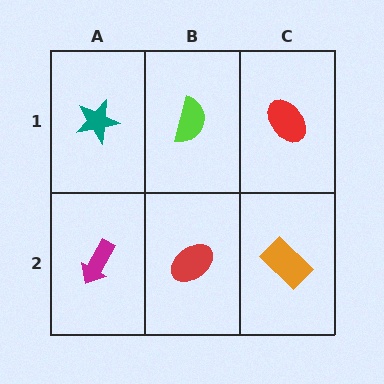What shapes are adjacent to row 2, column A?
A teal star (row 1, column A), a red ellipse (row 2, column B).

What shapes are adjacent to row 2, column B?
A lime semicircle (row 1, column B), a magenta arrow (row 2, column A), an orange rectangle (row 2, column C).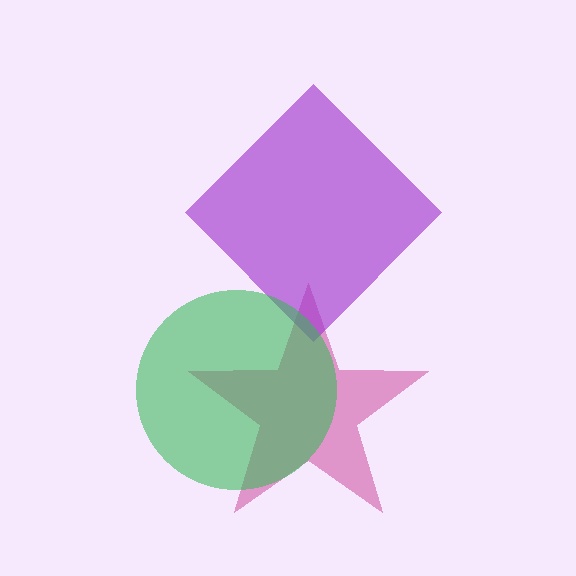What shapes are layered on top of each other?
The layered shapes are: a magenta star, a purple diamond, a green circle.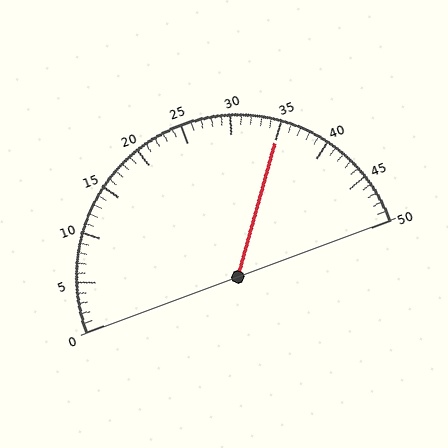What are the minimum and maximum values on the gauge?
The gauge ranges from 0 to 50.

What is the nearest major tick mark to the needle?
The nearest major tick mark is 35.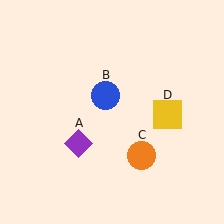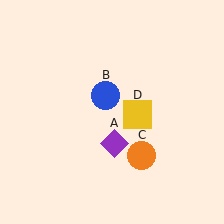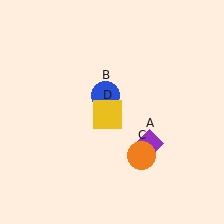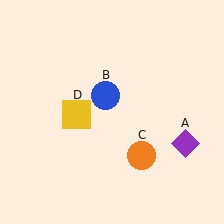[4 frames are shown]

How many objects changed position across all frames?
2 objects changed position: purple diamond (object A), yellow square (object D).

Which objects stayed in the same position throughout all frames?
Blue circle (object B) and orange circle (object C) remained stationary.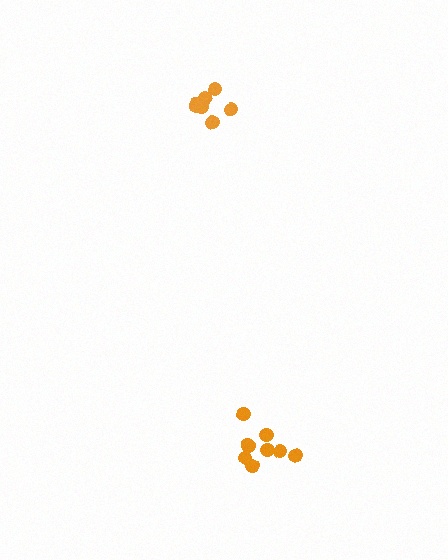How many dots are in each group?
Group 1: 8 dots, Group 2: 9 dots (17 total).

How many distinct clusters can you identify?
There are 2 distinct clusters.